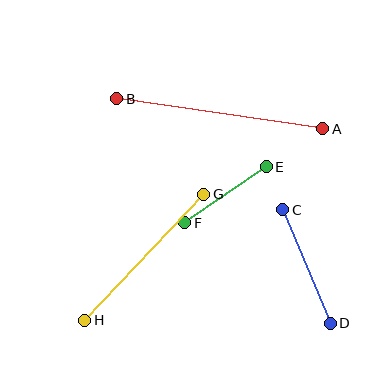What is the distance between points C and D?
The distance is approximately 123 pixels.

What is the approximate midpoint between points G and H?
The midpoint is at approximately (144, 257) pixels.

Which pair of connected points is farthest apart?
Points A and B are farthest apart.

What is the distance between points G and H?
The distance is approximately 173 pixels.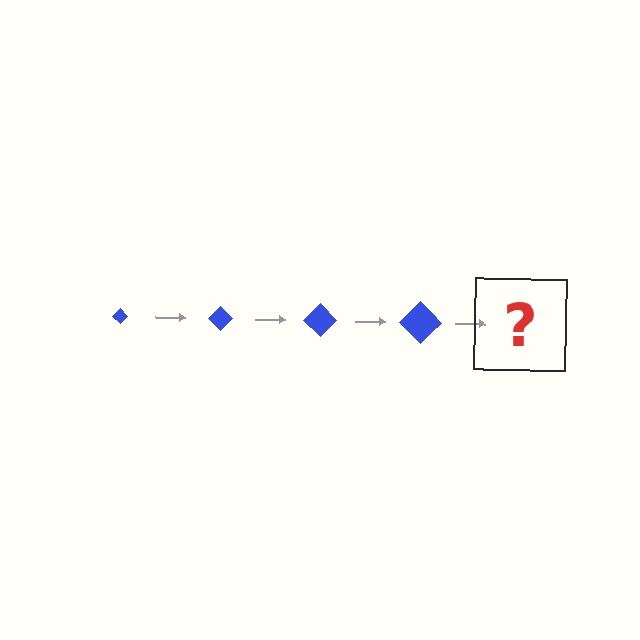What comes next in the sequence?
The next element should be a blue diamond, larger than the previous one.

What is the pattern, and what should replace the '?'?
The pattern is that the diamond gets progressively larger each step. The '?' should be a blue diamond, larger than the previous one.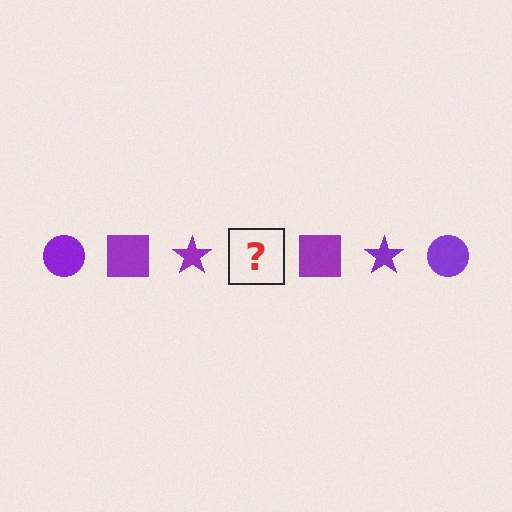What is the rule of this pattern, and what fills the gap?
The rule is that the pattern cycles through circle, square, star shapes in purple. The gap should be filled with a purple circle.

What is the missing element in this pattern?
The missing element is a purple circle.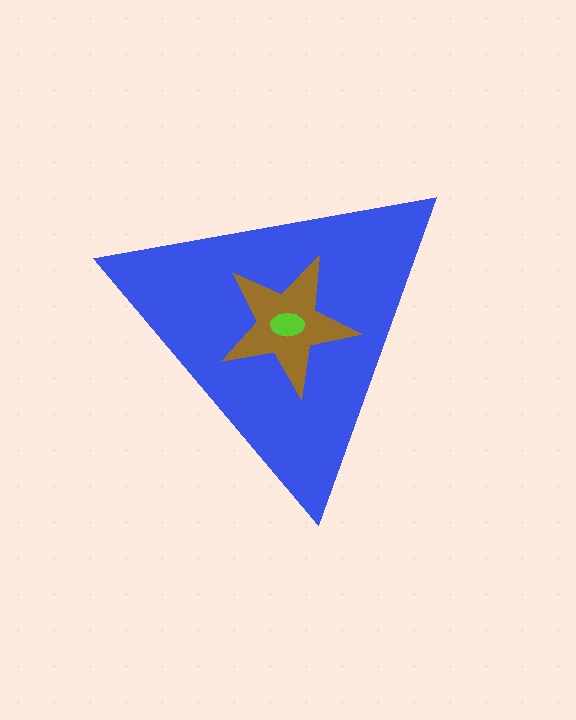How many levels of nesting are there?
3.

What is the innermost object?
The lime ellipse.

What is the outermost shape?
The blue triangle.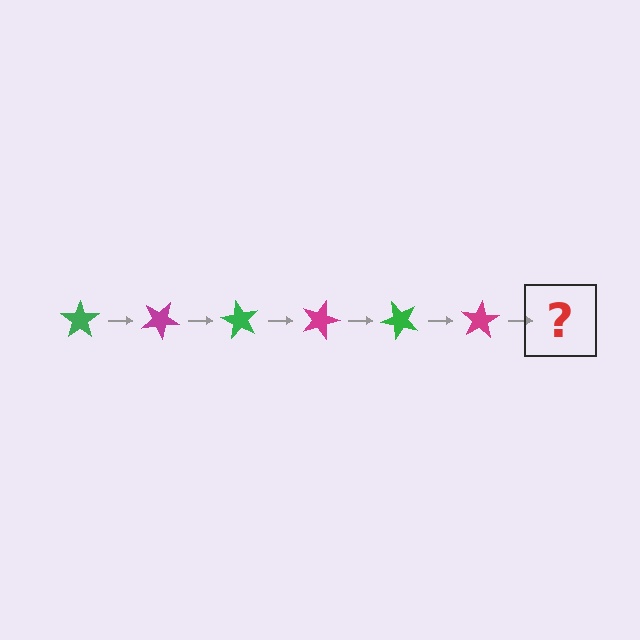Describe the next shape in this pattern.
It should be a green star, rotated 180 degrees from the start.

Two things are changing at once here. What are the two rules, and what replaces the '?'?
The two rules are that it rotates 30 degrees each step and the color cycles through green and magenta. The '?' should be a green star, rotated 180 degrees from the start.